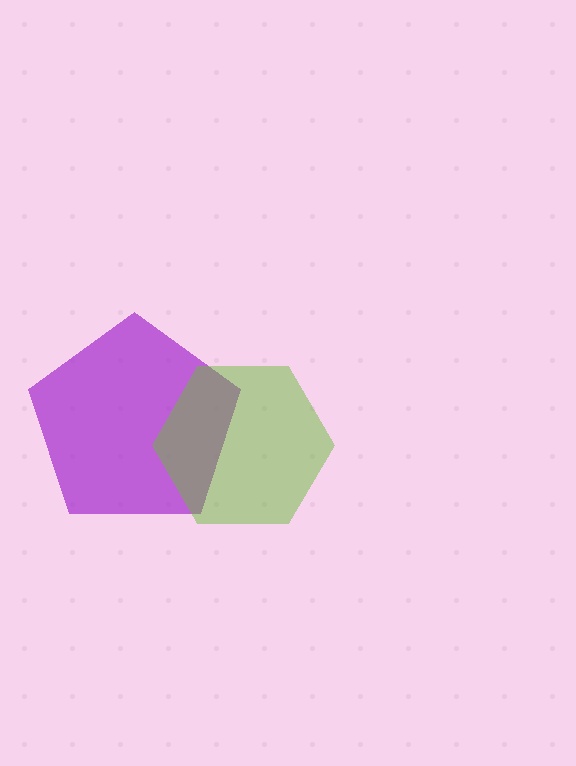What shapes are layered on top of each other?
The layered shapes are: a purple pentagon, a lime hexagon.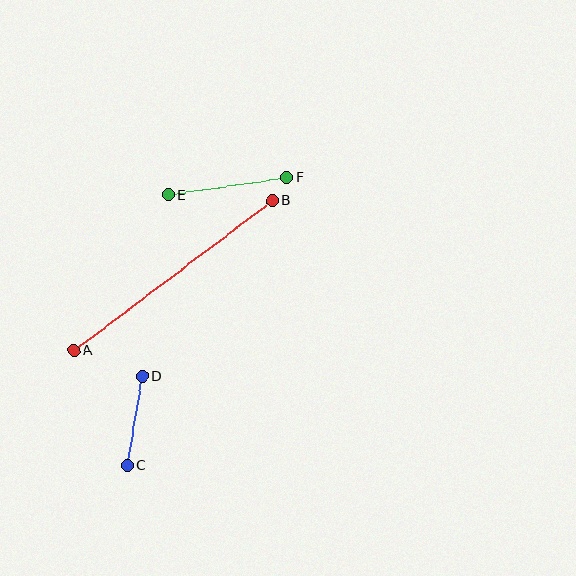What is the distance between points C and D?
The distance is approximately 90 pixels.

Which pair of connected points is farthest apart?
Points A and B are farthest apart.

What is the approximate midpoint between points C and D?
The midpoint is at approximately (135, 421) pixels.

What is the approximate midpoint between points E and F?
The midpoint is at approximately (228, 186) pixels.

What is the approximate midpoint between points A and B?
The midpoint is at approximately (173, 276) pixels.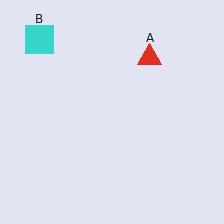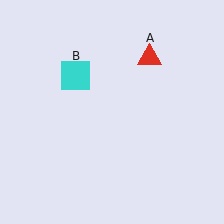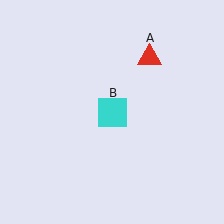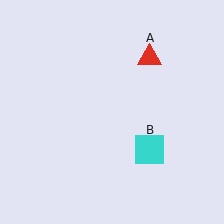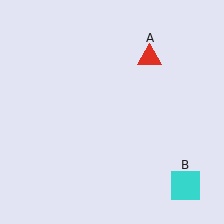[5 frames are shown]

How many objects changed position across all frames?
1 object changed position: cyan square (object B).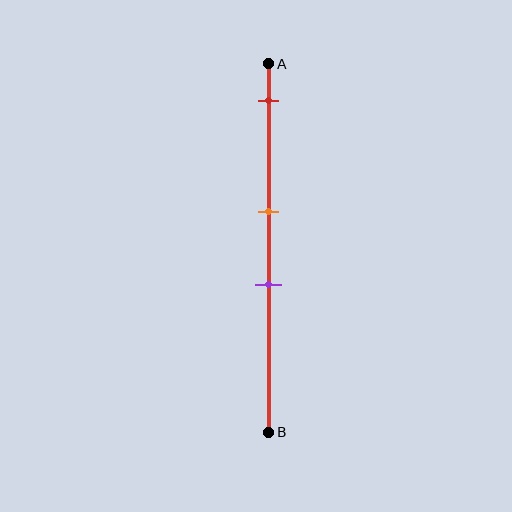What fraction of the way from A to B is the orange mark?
The orange mark is approximately 40% (0.4) of the way from A to B.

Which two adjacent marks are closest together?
The orange and purple marks are the closest adjacent pair.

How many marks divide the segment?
There are 3 marks dividing the segment.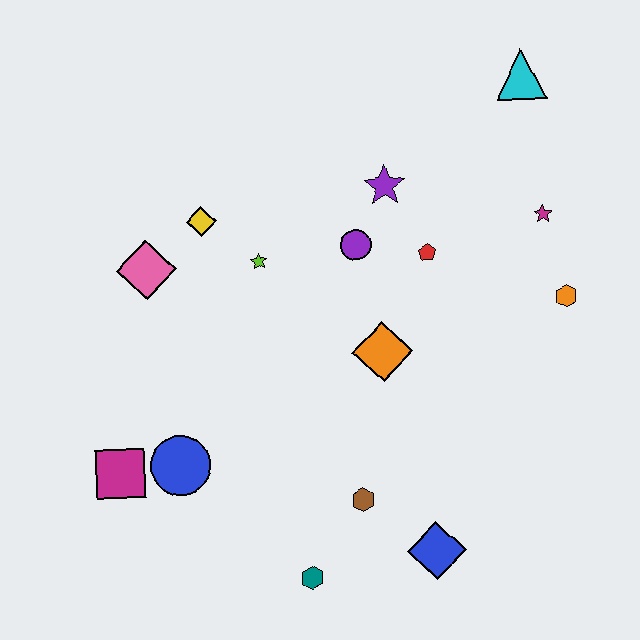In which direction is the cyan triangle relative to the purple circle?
The cyan triangle is to the right of the purple circle.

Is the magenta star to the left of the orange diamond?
No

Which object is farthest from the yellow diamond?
The blue diamond is farthest from the yellow diamond.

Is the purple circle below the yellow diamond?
Yes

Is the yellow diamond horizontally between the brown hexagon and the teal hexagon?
No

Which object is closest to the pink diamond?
The yellow diamond is closest to the pink diamond.